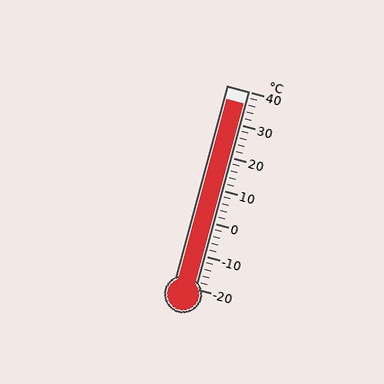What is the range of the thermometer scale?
The thermometer scale ranges from -20°C to 40°C.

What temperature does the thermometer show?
The thermometer shows approximately 36°C.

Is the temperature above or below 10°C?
The temperature is above 10°C.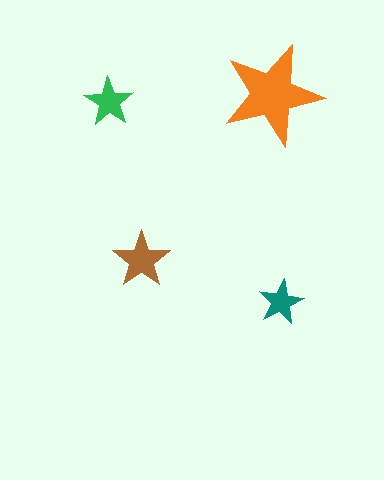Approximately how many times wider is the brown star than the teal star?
About 1.5 times wider.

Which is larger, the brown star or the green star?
The brown one.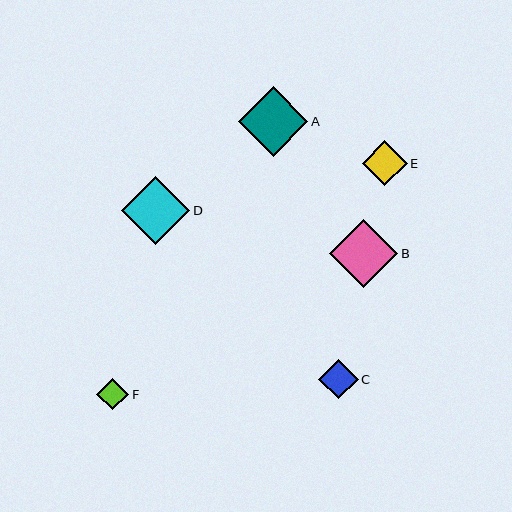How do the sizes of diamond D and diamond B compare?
Diamond D and diamond B are approximately the same size.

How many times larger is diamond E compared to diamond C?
Diamond E is approximately 1.1 times the size of diamond C.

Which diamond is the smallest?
Diamond F is the smallest with a size of approximately 32 pixels.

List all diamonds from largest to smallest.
From largest to smallest: A, D, B, E, C, F.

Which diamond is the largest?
Diamond A is the largest with a size of approximately 70 pixels.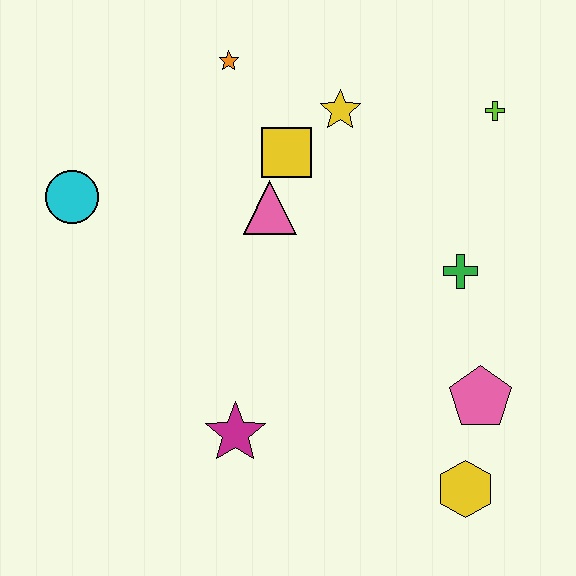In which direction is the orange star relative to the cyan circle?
The orange star is to the right of the cyan circle.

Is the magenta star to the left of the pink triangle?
Yes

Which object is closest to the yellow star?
The yellow square is closest to the yellow star.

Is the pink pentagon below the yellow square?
Yes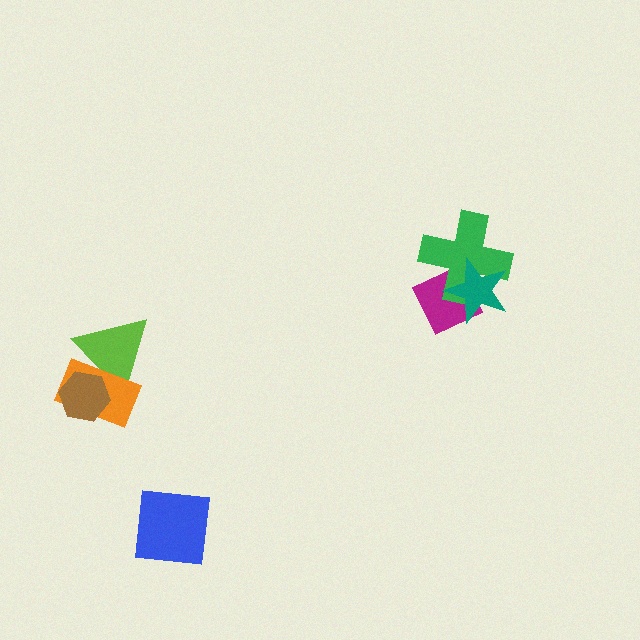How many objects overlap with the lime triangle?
2 objects overlap with the lime triangle.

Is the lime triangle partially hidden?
Yes, it is partially covered by another shape.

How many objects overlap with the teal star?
2 objects overlap with the teal star.